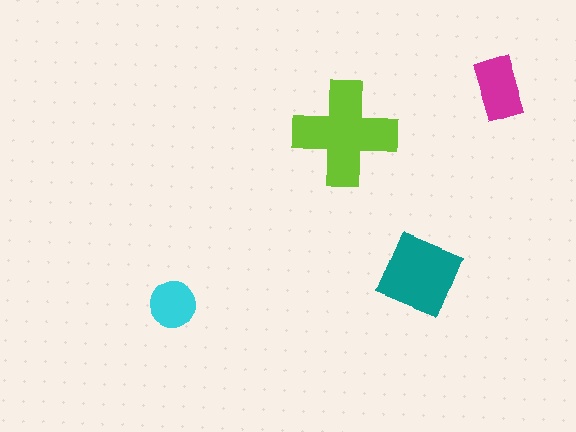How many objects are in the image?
There are 4 objects in the image.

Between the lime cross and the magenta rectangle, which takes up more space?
The lime cross.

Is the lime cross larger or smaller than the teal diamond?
Larger.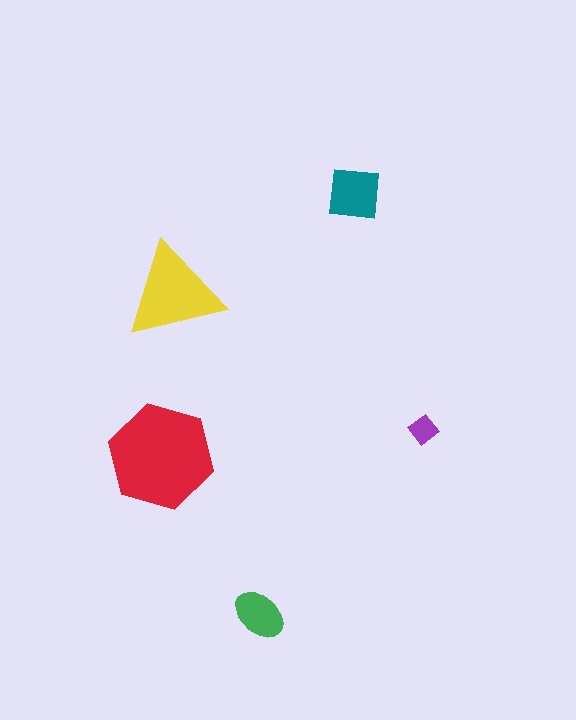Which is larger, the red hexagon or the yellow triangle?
The red hexagon.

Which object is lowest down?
The green ellipse is bottommost.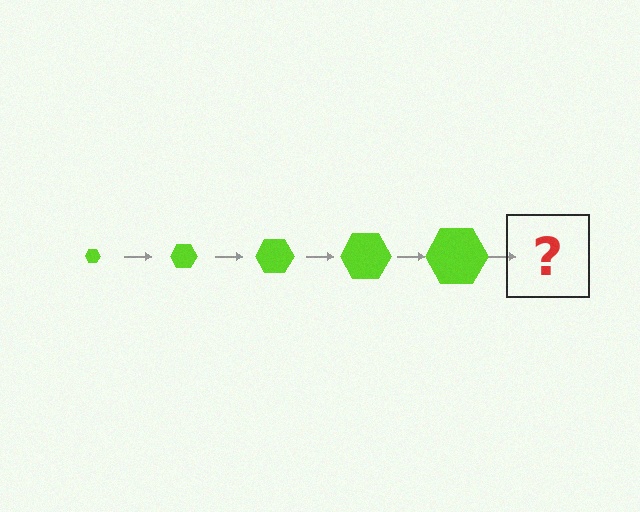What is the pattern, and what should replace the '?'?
The pattern is that the hexagon gets progressively larger each step. The '?' should be a lime hexagon, larger than the previous one.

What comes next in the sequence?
The next element should be a lime hexagon, larger than the previous one.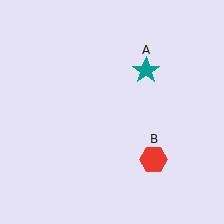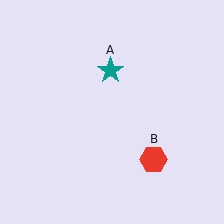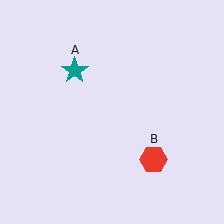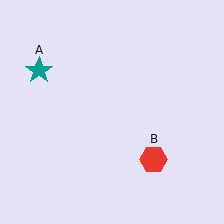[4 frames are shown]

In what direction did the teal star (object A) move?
The teal star (object A) moved left.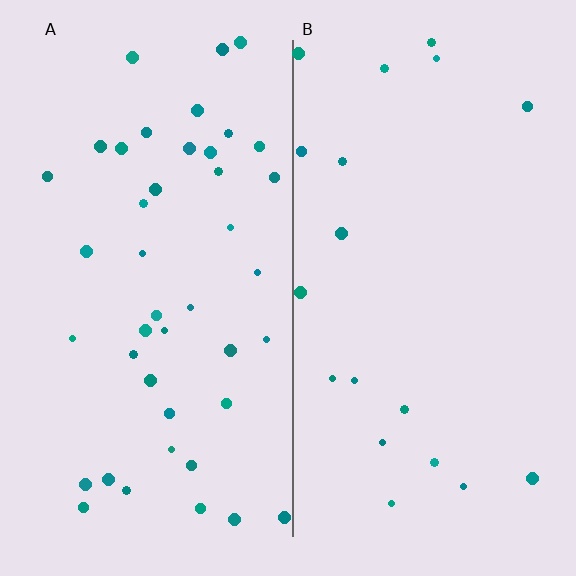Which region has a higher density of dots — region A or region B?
A (the left).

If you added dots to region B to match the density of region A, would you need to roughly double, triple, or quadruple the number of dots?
Approximately double.